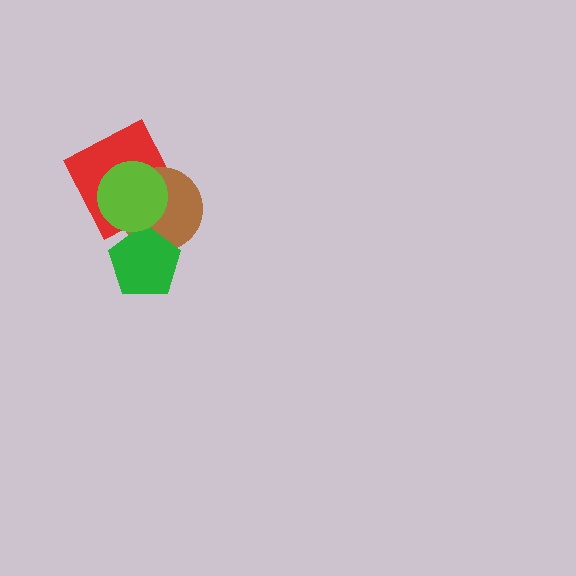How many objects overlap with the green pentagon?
1 object overlaps with the green pentagon.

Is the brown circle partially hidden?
Yes, it is partially covered by another shape.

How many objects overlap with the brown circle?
3 objects overlap with the brown circle.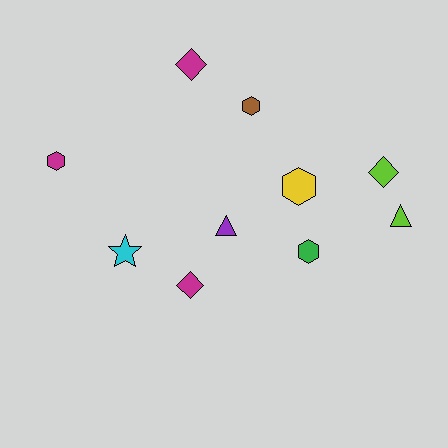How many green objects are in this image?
There is 1 green object.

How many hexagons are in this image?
There are 4 hexagons.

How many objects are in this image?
There are 10 objects.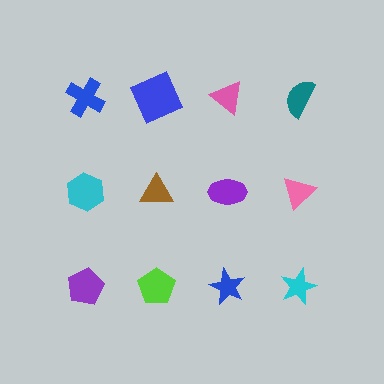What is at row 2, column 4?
A pink triangle.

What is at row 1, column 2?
A blue square.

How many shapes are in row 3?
4 shapes.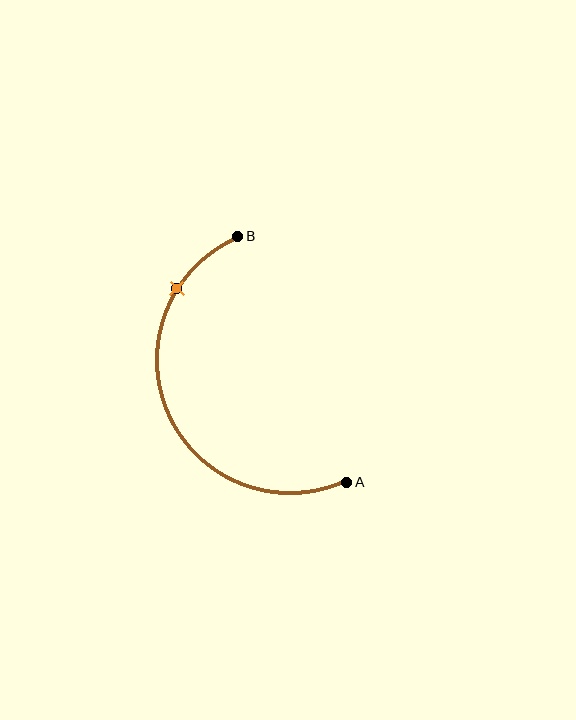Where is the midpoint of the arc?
The arc midpoint is the point on the curve farthest from the straight line joining A and B. It sits to the left of that line.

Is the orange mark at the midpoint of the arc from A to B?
No. The orange mark lies on the arc but is closer to endpoint B. The arc midpoint would be at the point on the curve equidistant along the arc from both A and B.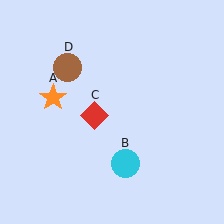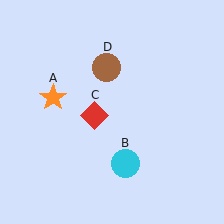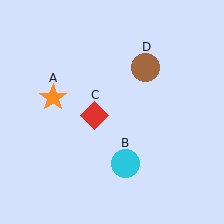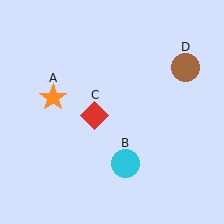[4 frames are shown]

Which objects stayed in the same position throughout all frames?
Orange star (object A) and cyan circle (object B) and red diamond (object C) remained stationary.